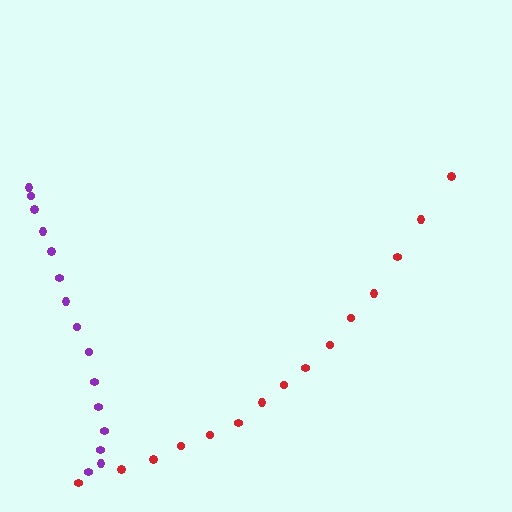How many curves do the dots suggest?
There are 2 distinct paths.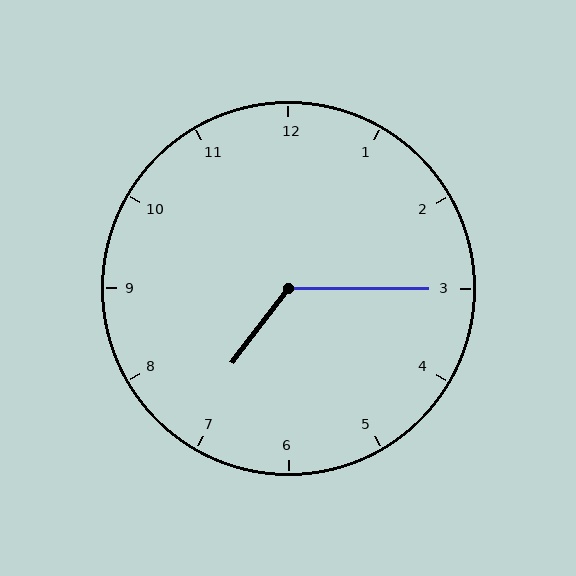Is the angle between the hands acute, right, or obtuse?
It is obtuse.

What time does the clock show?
7:15.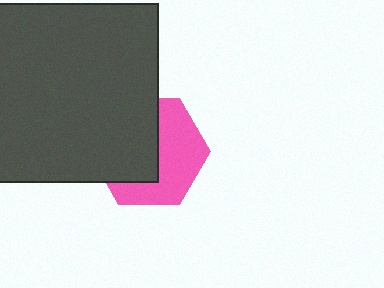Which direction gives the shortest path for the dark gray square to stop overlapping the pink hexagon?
Moving toward the upper-left gives the shortest separation.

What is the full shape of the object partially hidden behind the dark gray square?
The partially hidden object is a pink hexagon.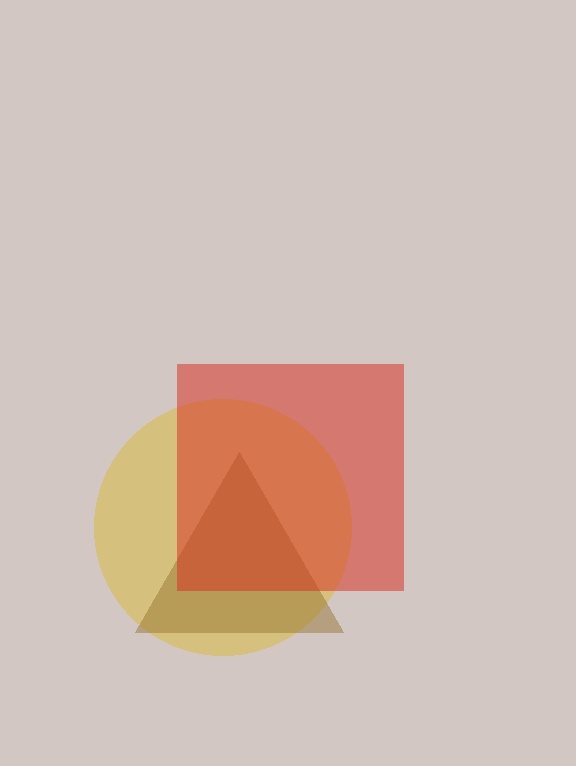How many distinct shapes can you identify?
There are 3 distinct shapes: a yellow circle, a brown triangle, a red square.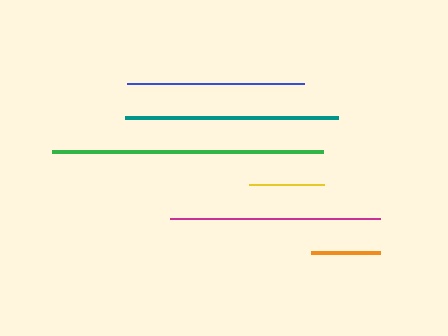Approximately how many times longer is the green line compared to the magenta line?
The green line is approximately 1.3 times the length of the magenta line.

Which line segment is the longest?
The green line is the longest at approximately 271 pixels.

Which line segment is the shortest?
The orange line is the shortest at approximately 69 pixels.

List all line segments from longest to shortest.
From longest to shortest: green, teal, magenta, blue, yellow, orange.